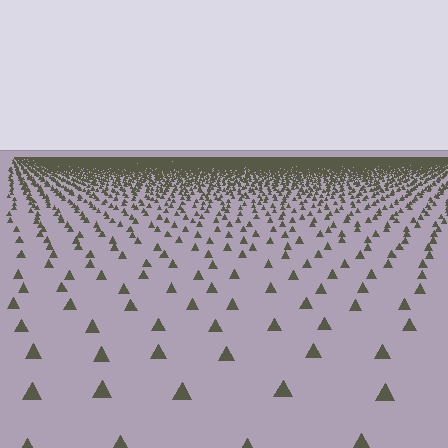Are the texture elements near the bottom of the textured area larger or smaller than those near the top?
Larger. Near the bottom, elements are closer to the viewer and appear at a bigger on-screen size.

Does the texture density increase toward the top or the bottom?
Density increases toward the top.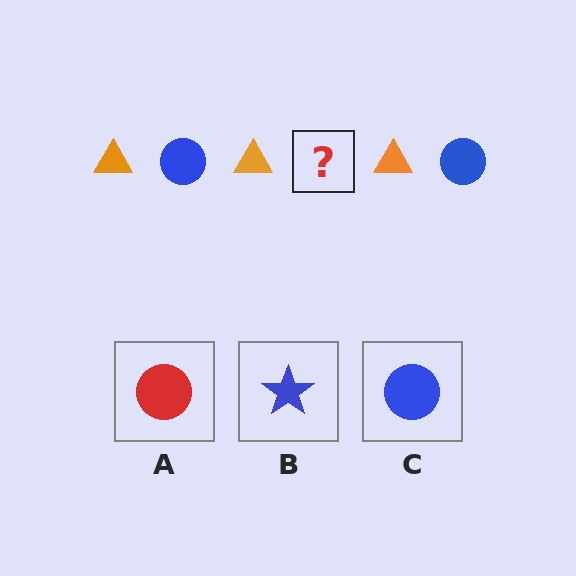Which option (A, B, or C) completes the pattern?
C.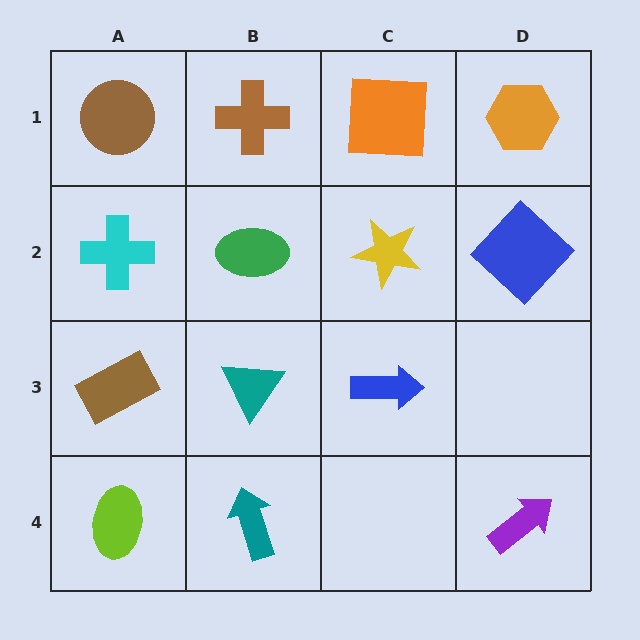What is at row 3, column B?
A teal triangle.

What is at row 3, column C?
A blue arrow.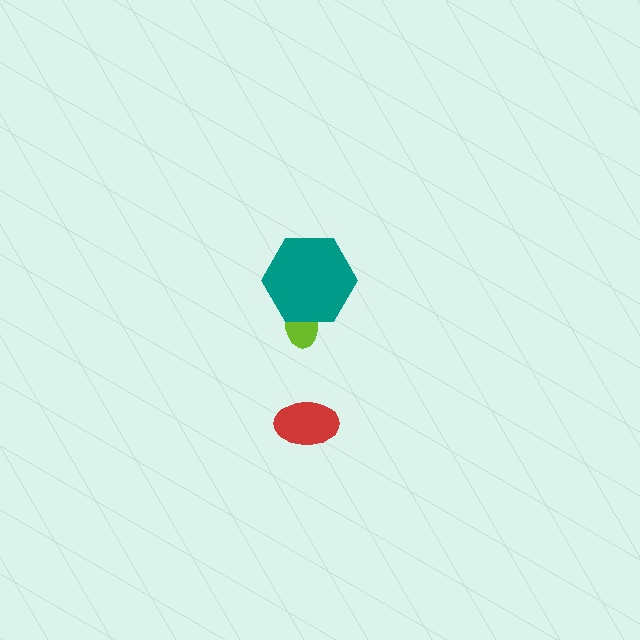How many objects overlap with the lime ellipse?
1 object overlaps with the lime ellipse.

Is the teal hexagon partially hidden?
No, no other shape covers it.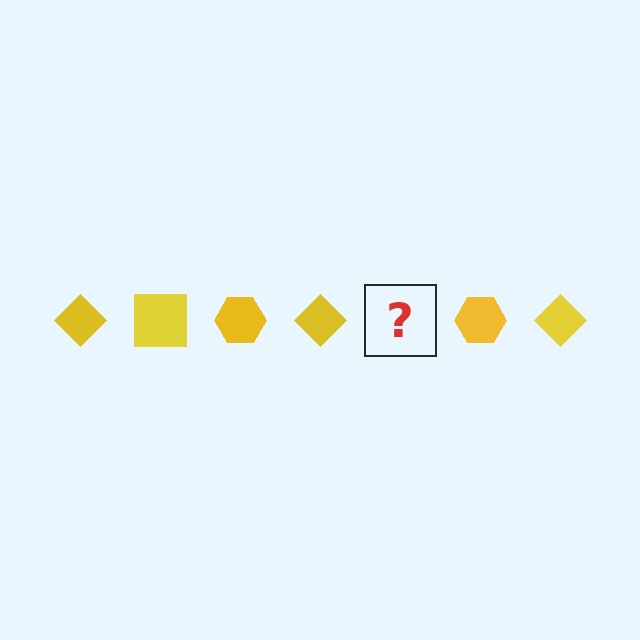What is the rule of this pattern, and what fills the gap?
The rule is that the pattern cycles through diamond, square, hexagon shapes in yellow. The gap should be filled with a yellow square.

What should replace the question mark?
The question mark should be replaced with a yellow square.